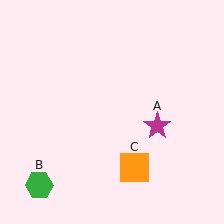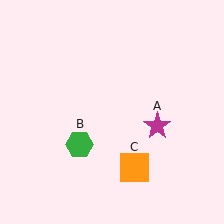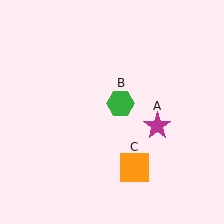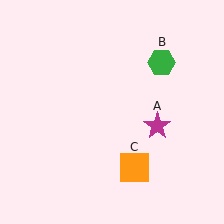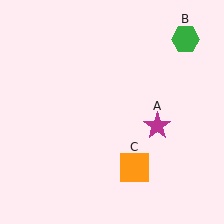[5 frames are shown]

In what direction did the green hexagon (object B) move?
The green hexagon (object B) moved up and to the right.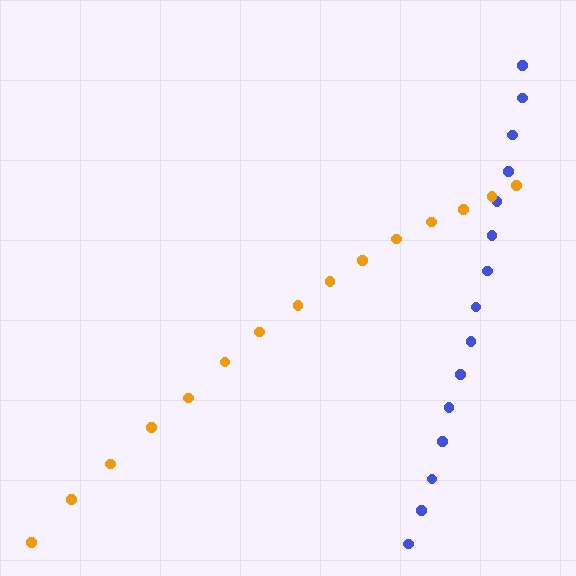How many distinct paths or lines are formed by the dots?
There are 2 distinct paths.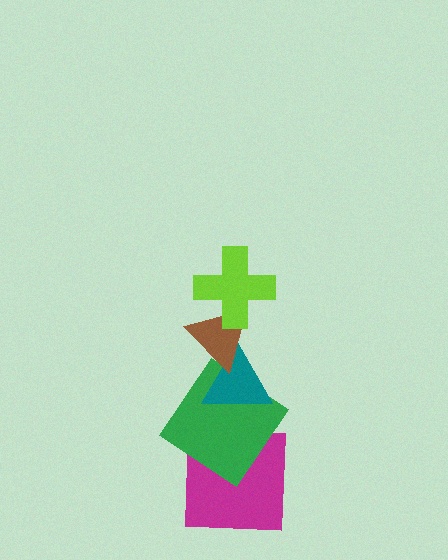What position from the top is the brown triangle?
The brown triangle is 2nd from the top.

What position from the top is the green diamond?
The green diamond is 4th from the top.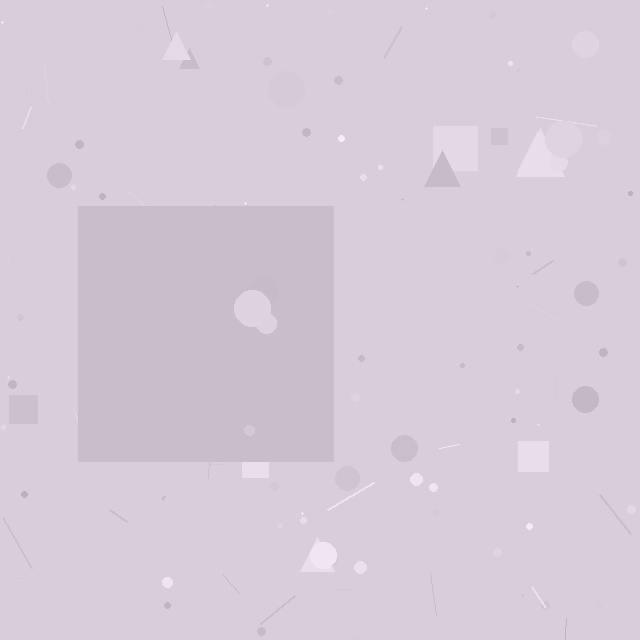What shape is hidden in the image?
A square is hidden in the image.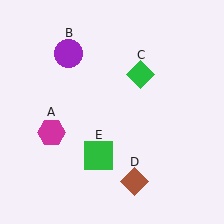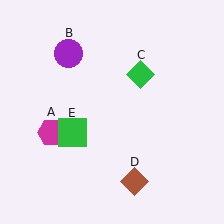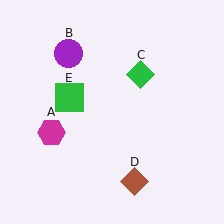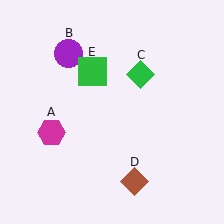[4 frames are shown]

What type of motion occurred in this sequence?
The green square (object E) rotated clockwise around the center of the scene.